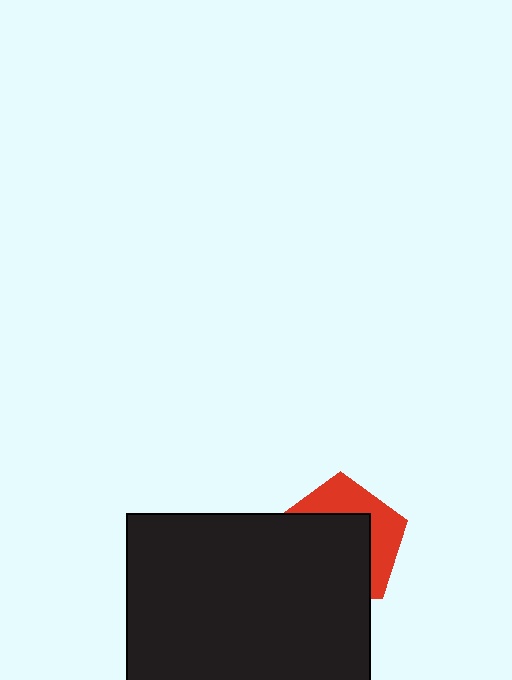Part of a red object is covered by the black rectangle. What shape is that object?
It is a pentagon.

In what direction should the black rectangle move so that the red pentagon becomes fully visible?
The black rectangle should move toward the lower-left. That is the shortest direction to clear the overlap and leave the red pentagon fully visible.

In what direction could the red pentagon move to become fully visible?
The red pentagon could move toward the upper-right. That would shift it out from behind the black rectangle entirely.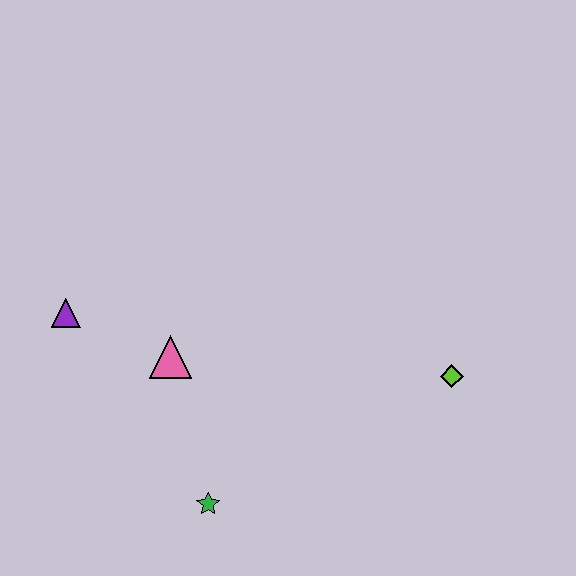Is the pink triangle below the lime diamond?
No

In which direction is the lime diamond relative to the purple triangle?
The lime diamond is to the right of the purple triangle.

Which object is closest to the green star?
The pink triangle is closest to the green star.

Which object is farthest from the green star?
The lime diamond is farthest from the green star.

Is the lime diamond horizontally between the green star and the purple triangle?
No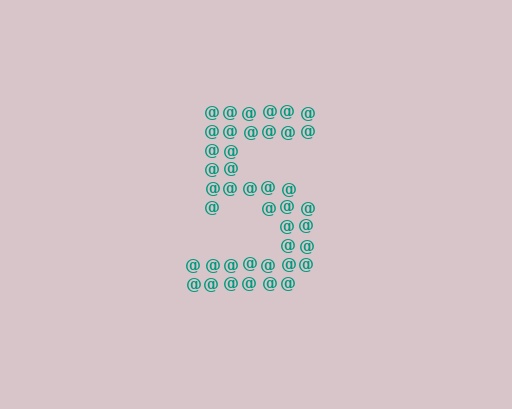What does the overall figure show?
The overall figure shows the digit 5.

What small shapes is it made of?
It is made of small at signs.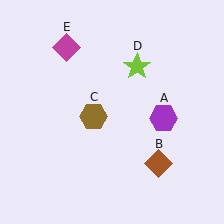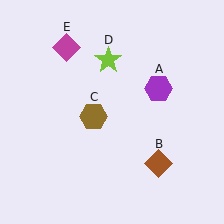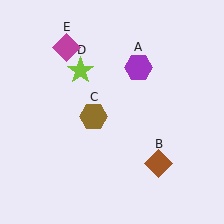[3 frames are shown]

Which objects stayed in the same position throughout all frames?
Brown diamond (object B) and brown hexagon (object C) and magenta diamond (object E) remained stationary.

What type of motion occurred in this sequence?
The purple hexagon (object A), lime star (object D) rotated counterclockwise around the center of the scene.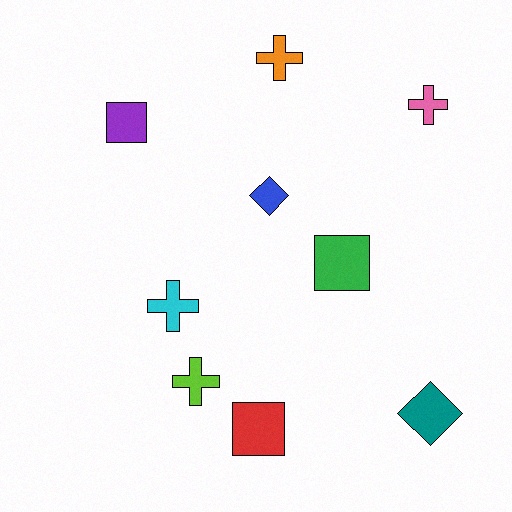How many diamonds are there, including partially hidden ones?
There are 2 diamonds.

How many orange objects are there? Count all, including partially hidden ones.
There is 1 orange object.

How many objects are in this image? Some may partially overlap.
There are 9 objects.